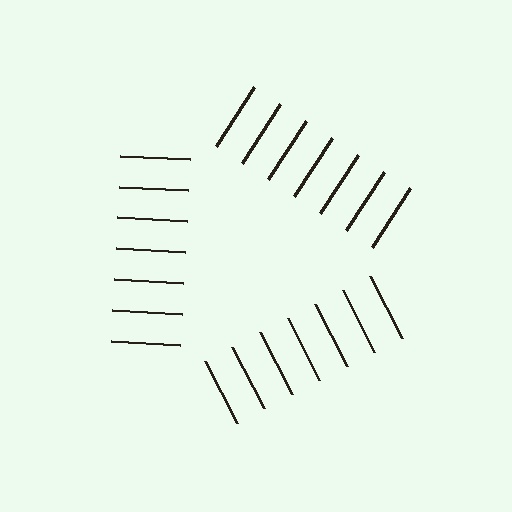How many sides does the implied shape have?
3 sides — the line-ends trace a triangle.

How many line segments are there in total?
21 — 7 along each of the 3 edges.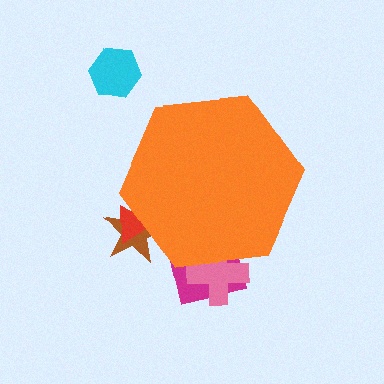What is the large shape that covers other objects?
An orange hexagon.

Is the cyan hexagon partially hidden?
No, the cyan hexagon is fully visible.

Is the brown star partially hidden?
Yes, the brown star is partially hidden behind the orange hexagon.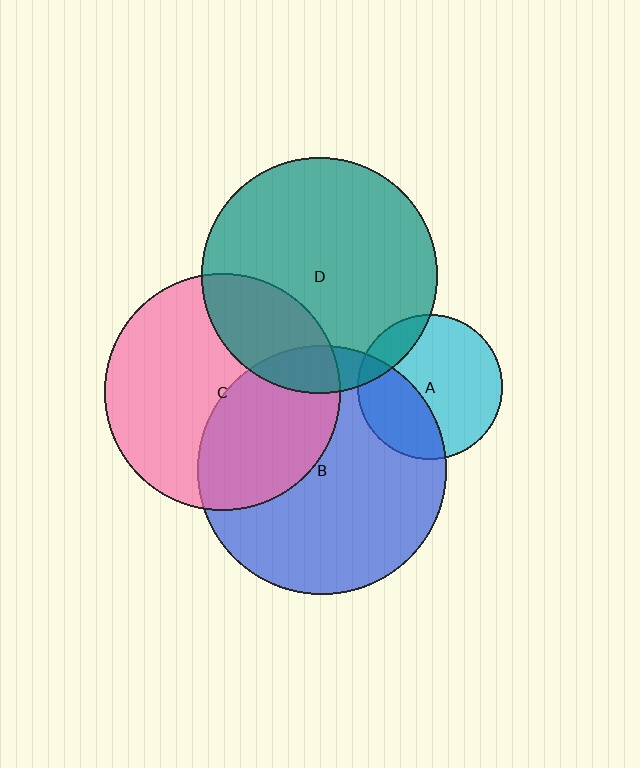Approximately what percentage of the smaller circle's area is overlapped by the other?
Approximately 35%.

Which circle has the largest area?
Circle B (blue).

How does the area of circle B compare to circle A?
Approximately 3.0 times.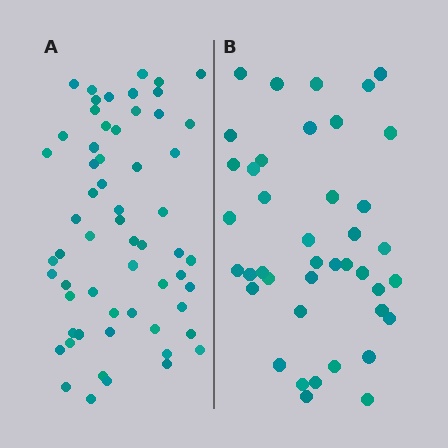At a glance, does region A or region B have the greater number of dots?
Region A (the left region) has more dots.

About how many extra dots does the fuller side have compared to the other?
Region A has approximately 20 more dots than region B.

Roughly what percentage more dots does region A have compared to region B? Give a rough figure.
About 45% more.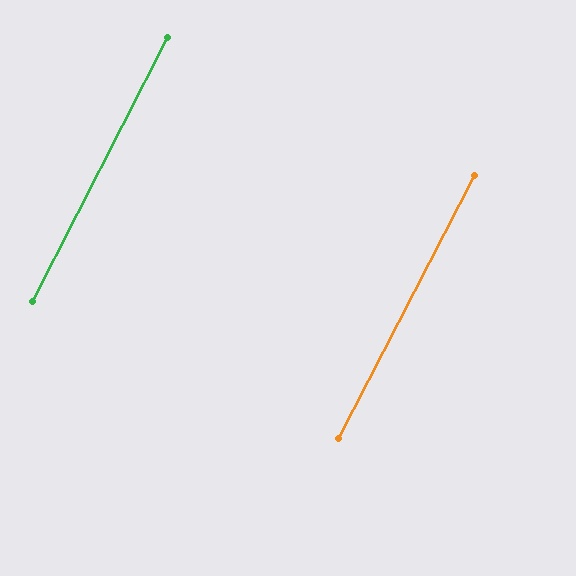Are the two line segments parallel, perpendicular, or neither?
Parallel — their directions differ by only 0.4°.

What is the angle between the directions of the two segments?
Approximately 0 degrees.